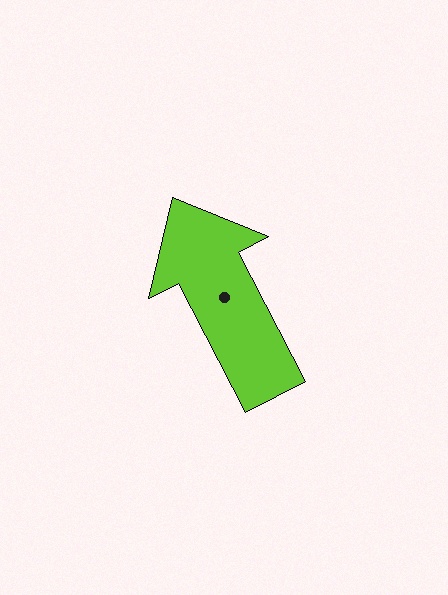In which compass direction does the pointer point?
Northwest.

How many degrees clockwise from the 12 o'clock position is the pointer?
Approximately 333 degrees.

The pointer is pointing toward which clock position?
Roughly 11 o'clock.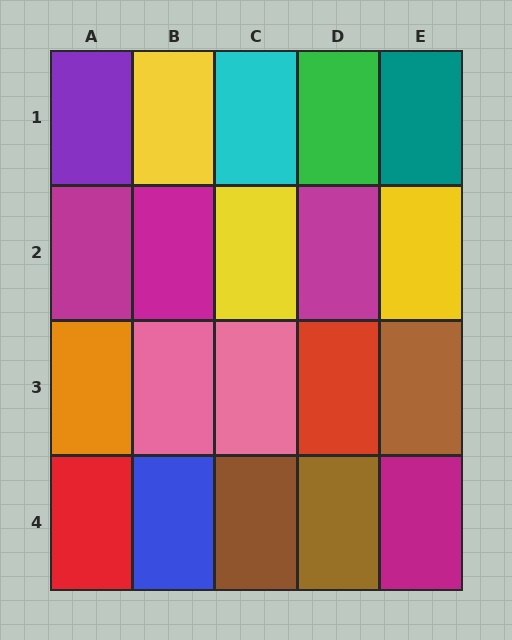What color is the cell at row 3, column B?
Pink.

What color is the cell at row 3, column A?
Orange.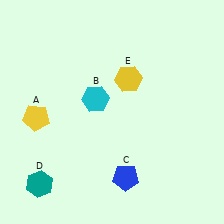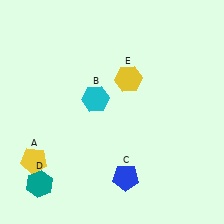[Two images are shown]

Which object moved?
The yellow pentagon (A) moved down.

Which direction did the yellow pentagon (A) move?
The yellow pentagon (A) moved down.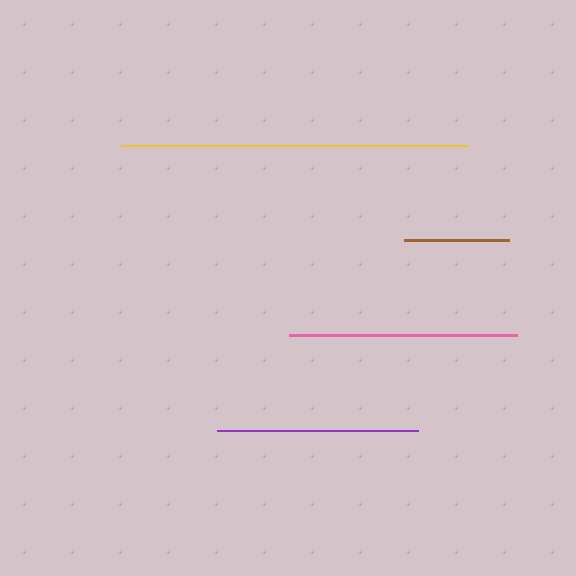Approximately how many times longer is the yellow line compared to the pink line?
The yellow line is approximately 1.5 times the length of the pink line.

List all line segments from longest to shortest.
From longest to shortest: yellow, pink, purple, brown.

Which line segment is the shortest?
The brown line is the shortest at approximately 104 pixels.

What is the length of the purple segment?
The purple segment is approximately 201 pixels long.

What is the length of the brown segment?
The brown segment is approximately 104 pixels long.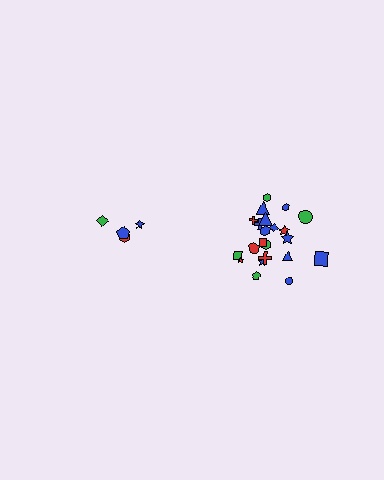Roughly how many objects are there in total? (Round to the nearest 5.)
Roughly 25 objects in total.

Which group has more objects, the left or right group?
The right group.